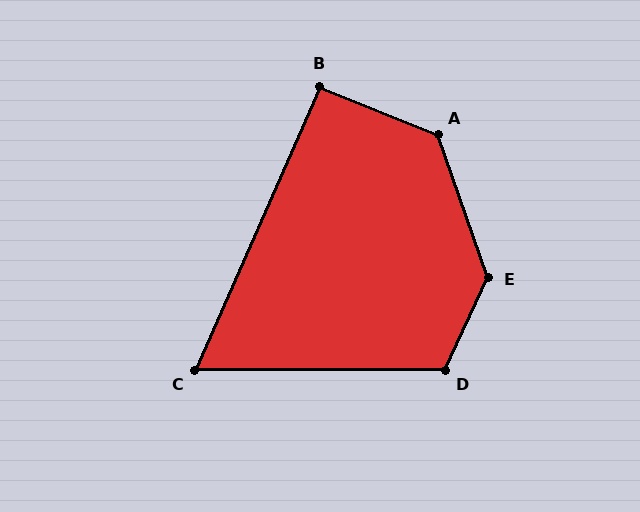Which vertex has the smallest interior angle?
C, at approximately 66 degrees.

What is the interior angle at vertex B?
Approximately 92 degrees (approximately right).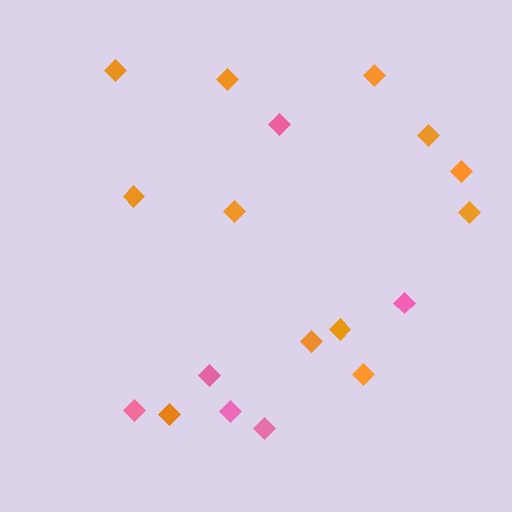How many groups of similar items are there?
There are 2 groups: one group of pink diamonds (6) and one group of orange diamonds (12).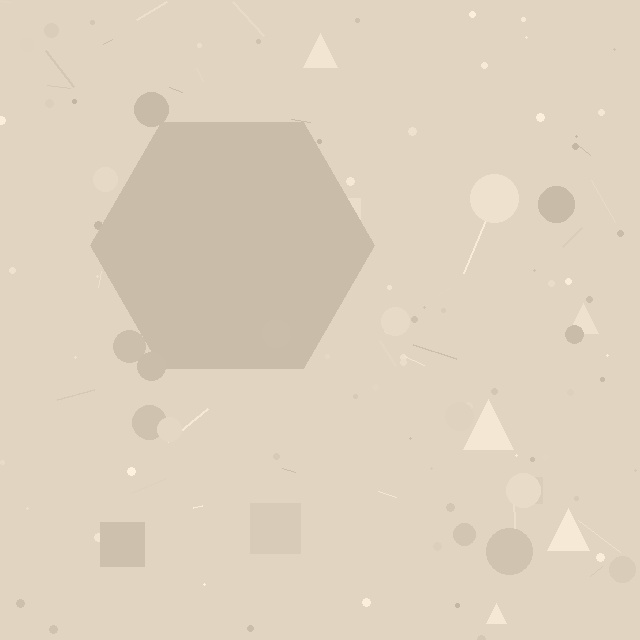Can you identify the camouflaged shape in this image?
The camouflaged shape is a hexagon.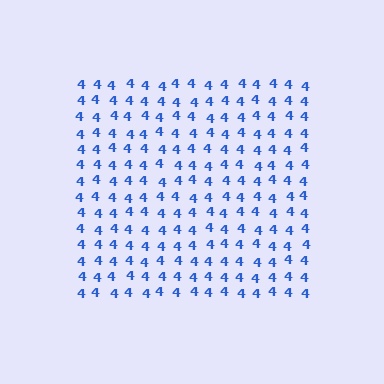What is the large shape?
The large shape is a square.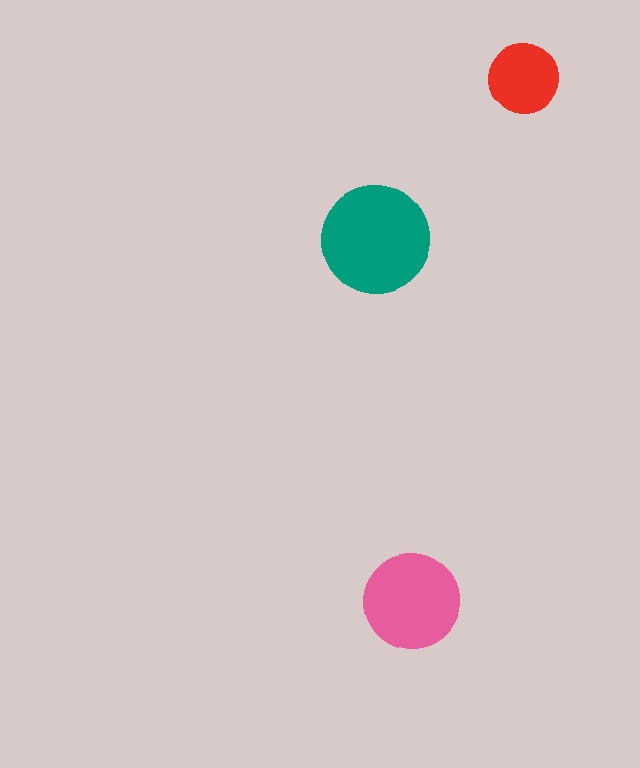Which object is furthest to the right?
The red circle is rightmost.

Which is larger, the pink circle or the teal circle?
The teal one.